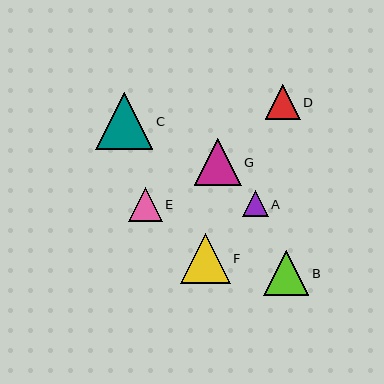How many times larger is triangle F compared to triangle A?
Triangle F is approximately 1.9 times the size of triangle A.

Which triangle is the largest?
Triangle C is the largest with a size of approximately 57 pixels.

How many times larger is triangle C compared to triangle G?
Triangle C is approximately 1.2 times the size of triangle G.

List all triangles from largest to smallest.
From largest to smallest: C, F, G, B, D, E, A.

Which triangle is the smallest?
Triangle A is the smallest with a size of approximately 26 pixels.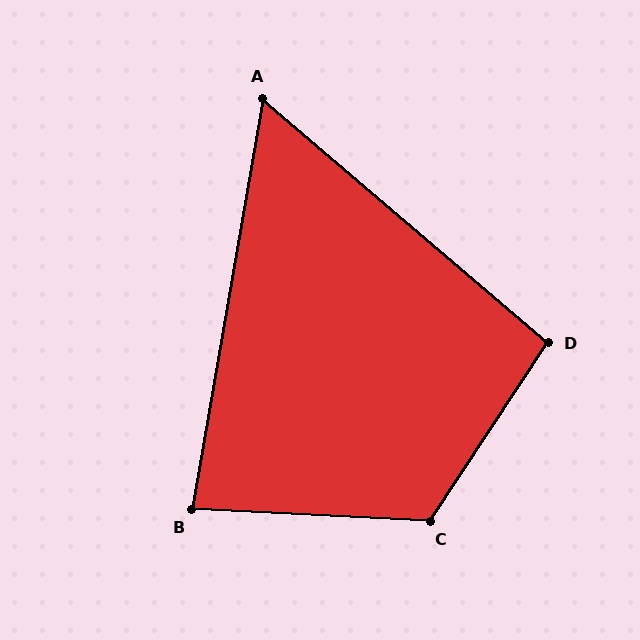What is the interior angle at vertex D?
Approximately 97 degrees (obtuse).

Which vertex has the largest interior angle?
C, at approximately 121 degrees.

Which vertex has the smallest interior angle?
A, at approximately 59 degrees.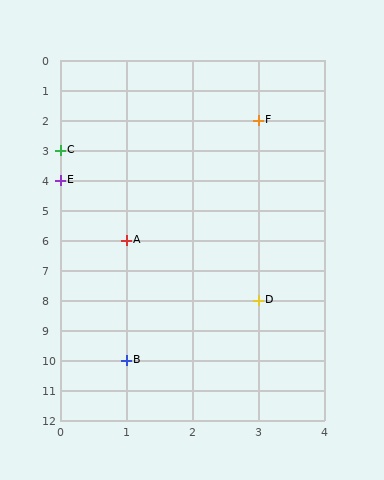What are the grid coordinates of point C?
Point C is at grid coordinates (0, 3).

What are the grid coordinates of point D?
Point D is at grid coordinates (3, 8).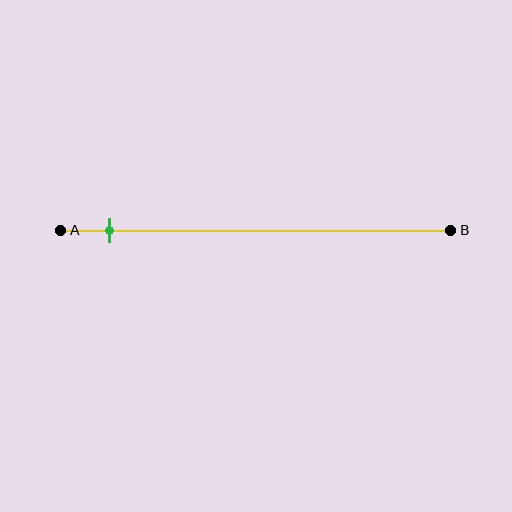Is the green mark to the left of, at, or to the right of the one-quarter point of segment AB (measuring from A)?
The green mark is to the left of the one-quarter point of segment AB.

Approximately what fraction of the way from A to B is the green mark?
The green mark is approximately 15% of the way from A to B.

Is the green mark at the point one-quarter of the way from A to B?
No, the mark is at about 15% from A, not at the 25% one-quarter point.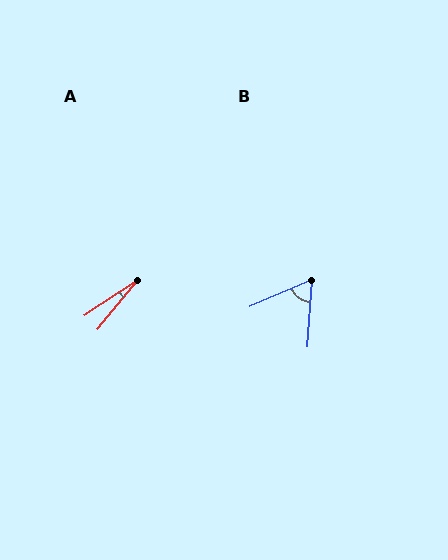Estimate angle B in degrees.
Approximately 63 degrees.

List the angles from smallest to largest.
A (17°), B (63°).